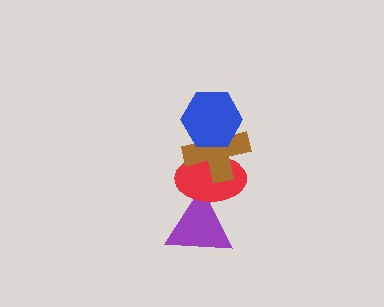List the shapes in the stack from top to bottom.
From top to bottom: the blue hexagon, the brown cross, the red ellipse, the purple triangle.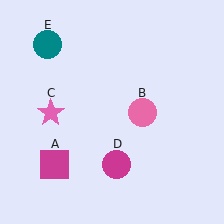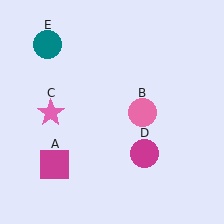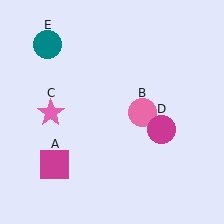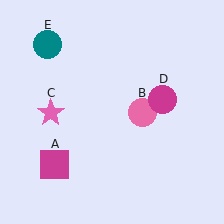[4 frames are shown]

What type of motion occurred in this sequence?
The magenta circle (object D) rotated counterclockwise around the center of the scene.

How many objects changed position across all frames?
1 object changed position: magenta circle (object D).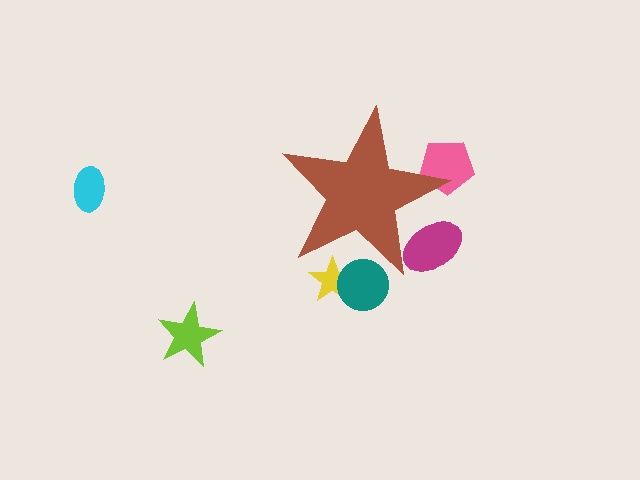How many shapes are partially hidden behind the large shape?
4 shapes are partially hidden.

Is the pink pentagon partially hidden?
Yes, the pink pentagon is partially hidden behind the brown star.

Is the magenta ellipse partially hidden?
Yes, the magenta ellipse is partially hidden behind the brown star.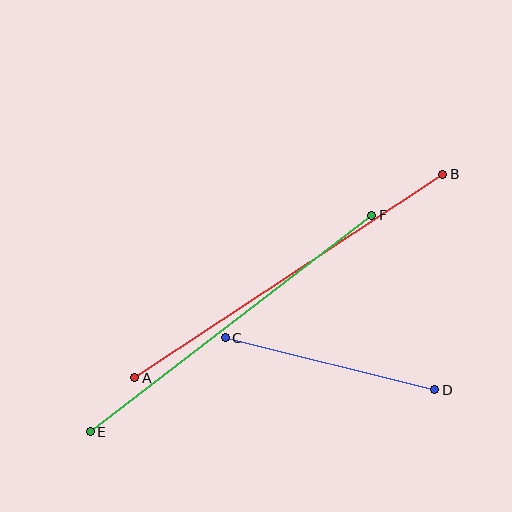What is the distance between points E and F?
The distance is approximately 355 pixels.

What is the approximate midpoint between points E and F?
The midpoint is at approximately (231, 323) pixels.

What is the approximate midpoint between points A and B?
The midpoint is at approximately (289, 276) pixels.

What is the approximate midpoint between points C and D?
The midpoint is at approximately (330, 364) pixels.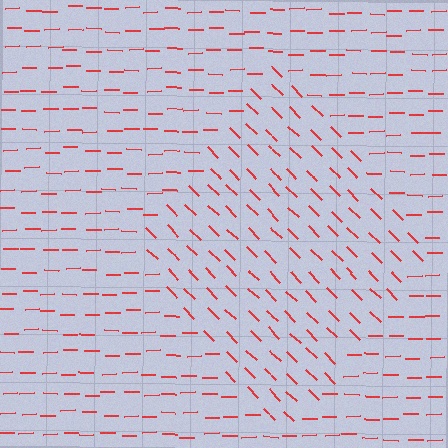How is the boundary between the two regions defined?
The boundary is defined purely by a change in line orientation (approximately 45 degrees difference). All lines are the same color and thickness.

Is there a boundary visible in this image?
Yes, there is a texture boundary formed by a change in line orientation.